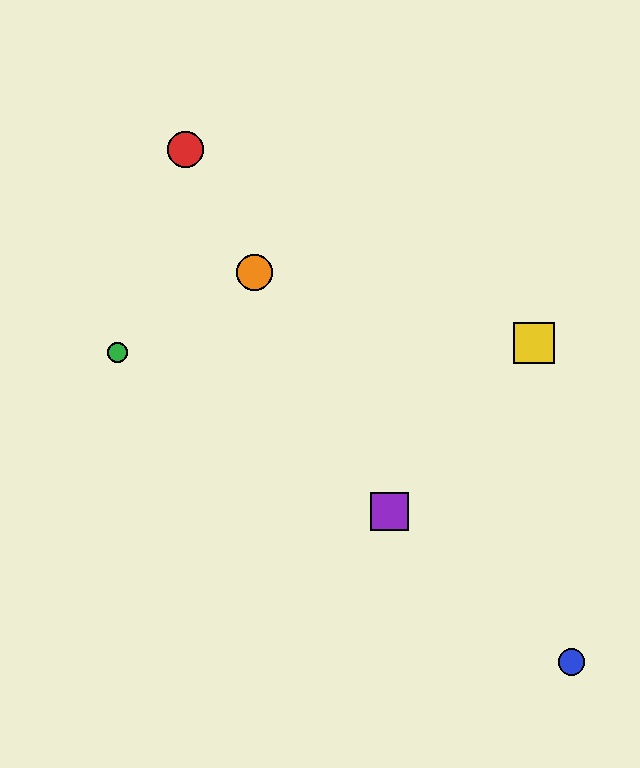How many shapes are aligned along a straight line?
3 shapes (the red circle, the purple square, the orange circle) are aligned along a straight line.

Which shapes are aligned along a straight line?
The red circle, the purple square, the orange circle are aligned along a straight line.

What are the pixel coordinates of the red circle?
The red circle is at (185, 150).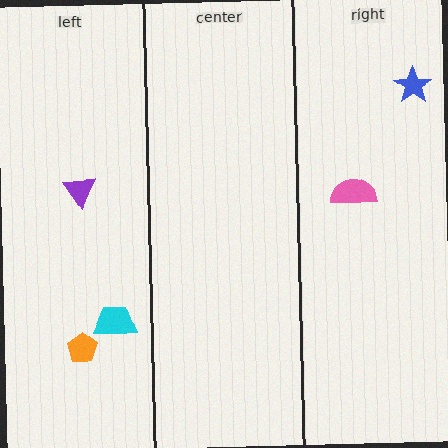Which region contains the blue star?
The right region.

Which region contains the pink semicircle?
The right region.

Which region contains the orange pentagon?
The left region.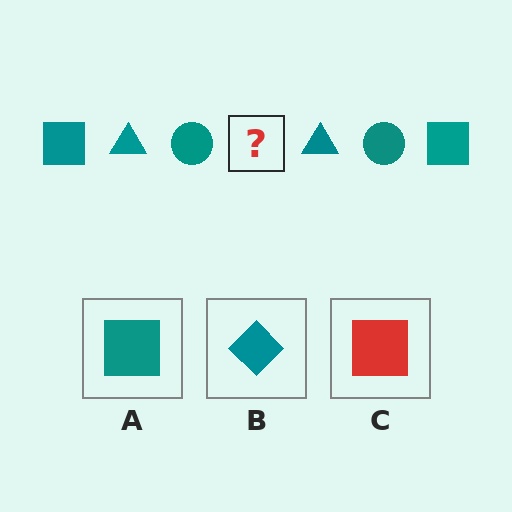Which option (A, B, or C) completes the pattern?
A.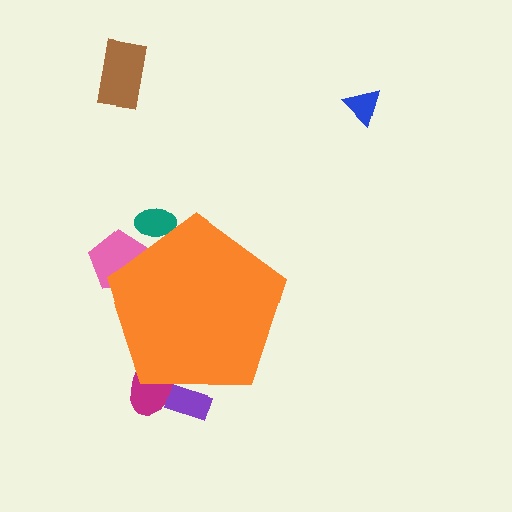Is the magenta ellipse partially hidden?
Yes, the magenta ellipse is partially hidden behind the orange pentagon.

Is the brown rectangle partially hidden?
No, the brown rectangle is fully visible.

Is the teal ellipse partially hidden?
Yes, the teal ellipse is partially hidden behind the orange pentagon.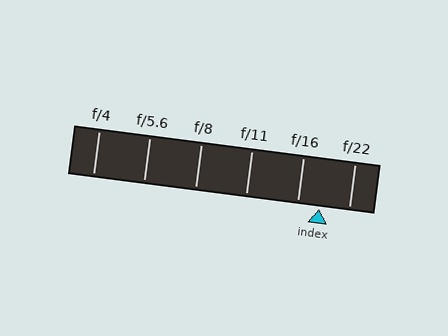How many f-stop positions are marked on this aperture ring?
There are 6 f-stop positions marked.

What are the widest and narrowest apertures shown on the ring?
The widest aperture shown is f/4 and the narrowest is f/22.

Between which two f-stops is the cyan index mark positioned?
The index mark is between f/16 and f/22.